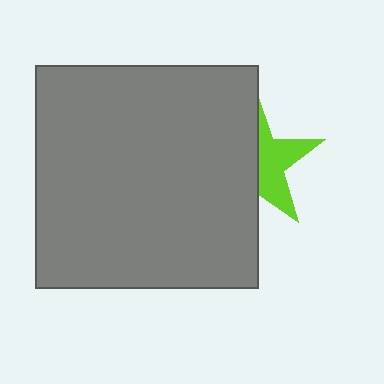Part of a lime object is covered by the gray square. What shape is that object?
It is a star.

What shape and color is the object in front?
The object in front is a gray square.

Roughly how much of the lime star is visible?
A small part of it is visible (roughly 44%).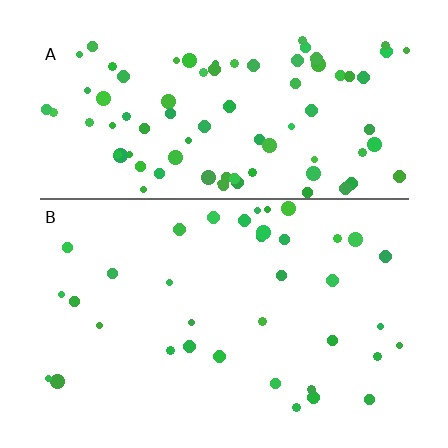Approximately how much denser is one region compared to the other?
Approximately 2.3× — region A over region B.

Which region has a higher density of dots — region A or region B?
A (the top).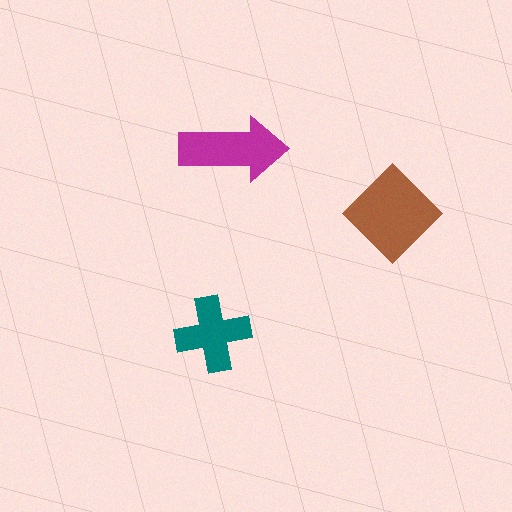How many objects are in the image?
There are 3 objects in the image.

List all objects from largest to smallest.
The brown diamond, the magenta arrow, the teal cross.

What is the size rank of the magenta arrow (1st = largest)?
2nd.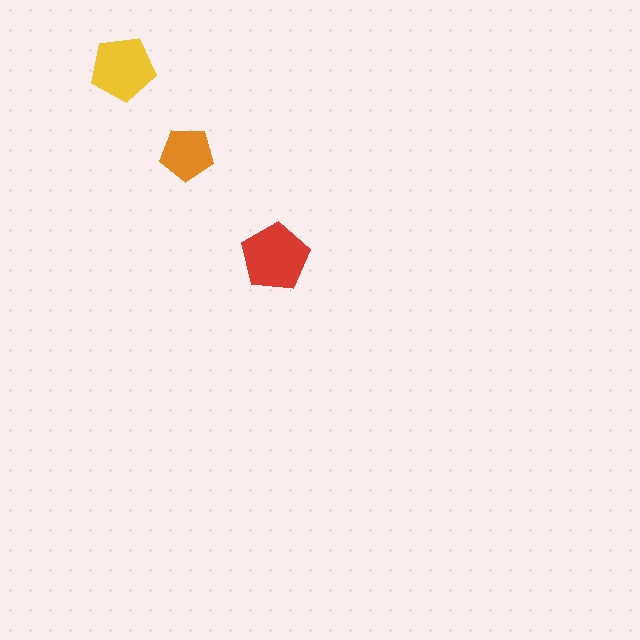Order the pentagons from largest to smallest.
the red one, the yellow one, the orange one.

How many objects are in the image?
There are 3 objects in the image.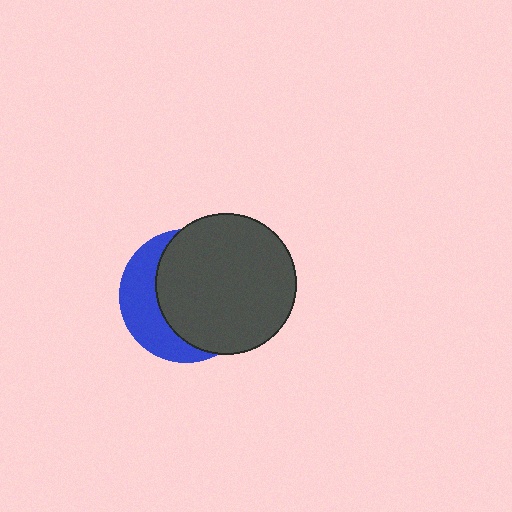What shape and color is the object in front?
The object in front is a dark gray circle.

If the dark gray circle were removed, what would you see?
You would see the complete blue circle.